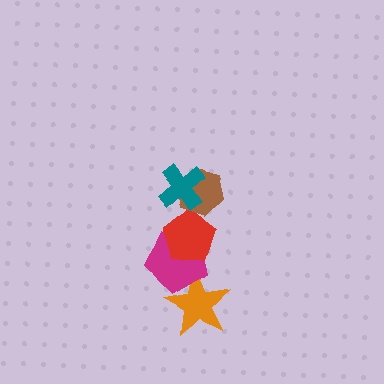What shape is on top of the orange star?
The magenta pentagon is on top of the orange star.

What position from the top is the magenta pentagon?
The magenta pentagon is 4th from the top.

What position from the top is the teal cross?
The teal cross is 1st from the top.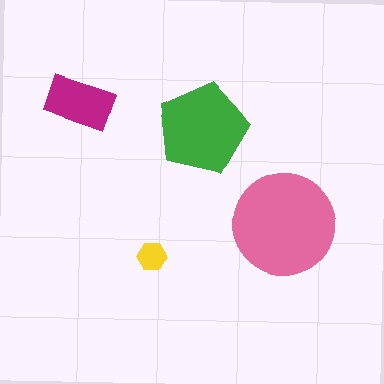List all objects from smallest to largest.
The yellow hexagon, the magenta rectangle, the green pentagon, the pink circle.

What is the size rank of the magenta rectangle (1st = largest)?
3rd.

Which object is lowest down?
The yellow hexagon is bottommost.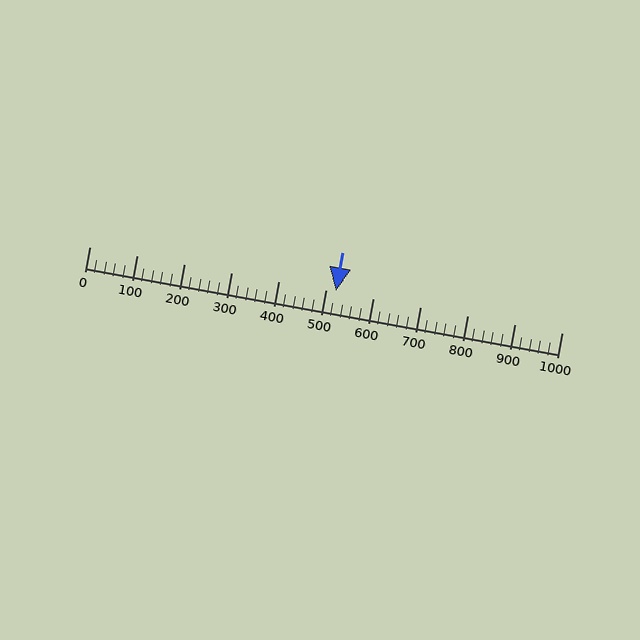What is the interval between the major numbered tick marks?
The major tick marks are spaced 100 units apart.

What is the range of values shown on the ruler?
The ruler shows values from 0 to 1000.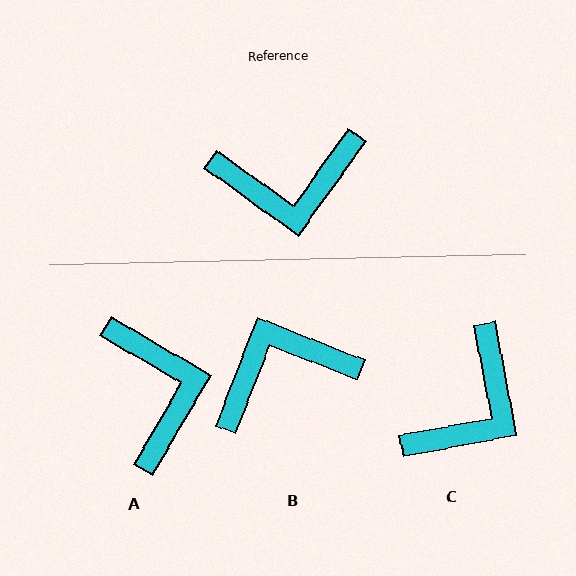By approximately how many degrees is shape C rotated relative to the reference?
Approximately 46 degrees counter-clockwise.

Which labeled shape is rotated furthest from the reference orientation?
B, about 166 degrees away.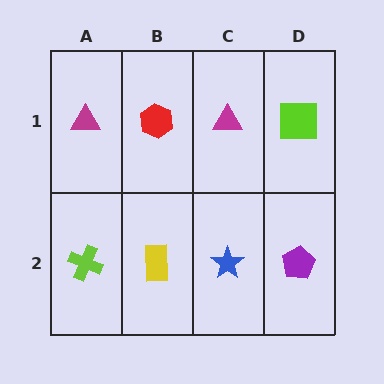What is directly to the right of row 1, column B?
A magenta triangle.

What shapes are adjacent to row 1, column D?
A purple pentagon (row 2, column D), a magenta triangle (row 1, column C).